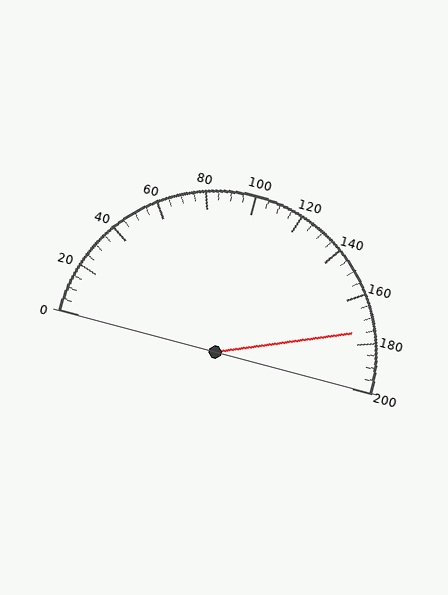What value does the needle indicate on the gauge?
The needle indicates approximately 175.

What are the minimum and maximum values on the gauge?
The gauge ranges from 0 to 200.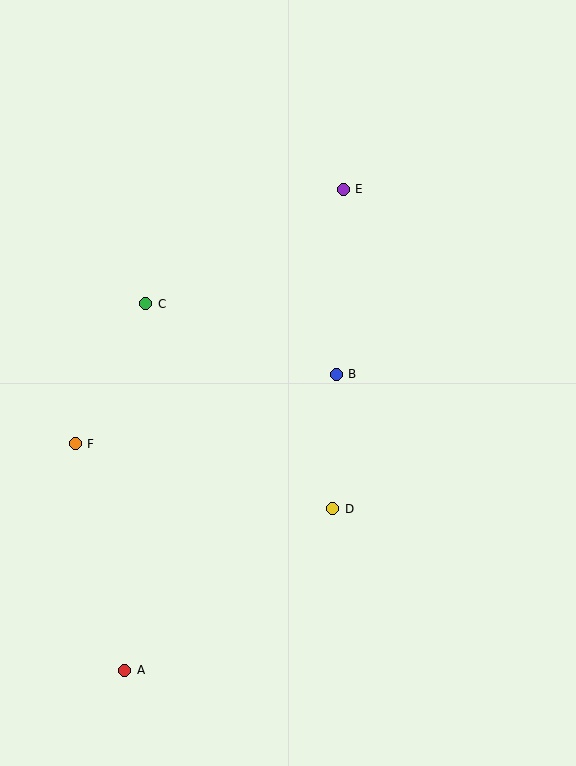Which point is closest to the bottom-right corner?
Point D is closest to the bottom-right corner.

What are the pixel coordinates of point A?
Point A is at (125, 670).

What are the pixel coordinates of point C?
Point C is at (146, 304).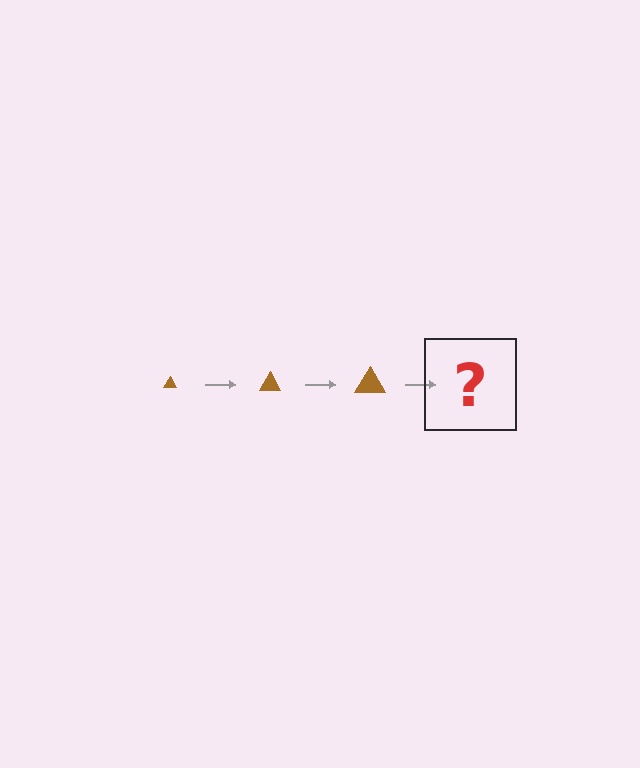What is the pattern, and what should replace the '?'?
The pattern is that the triangle gets progressively larger each step. The '?' should be a brown triangle, larger than the previous one.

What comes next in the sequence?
The next element should be a brown triangle, larger than the previous one.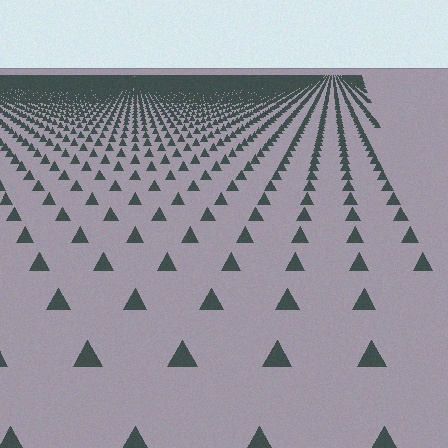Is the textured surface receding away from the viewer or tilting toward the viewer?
The surface is receding away from the viewer. Texture elements get smaller and denser toward the top.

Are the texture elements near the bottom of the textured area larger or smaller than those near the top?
Larger. Near the bottom, elements are closer to the viewer and appear at a bigger on-screen size.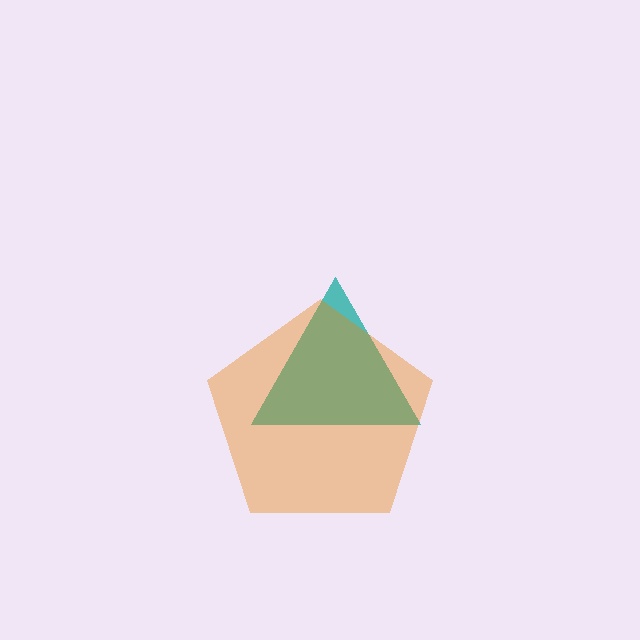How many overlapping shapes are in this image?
There are 2 overlapping shapes in the image.